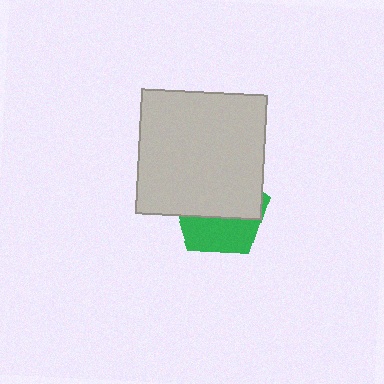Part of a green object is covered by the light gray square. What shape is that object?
It is a pentagon.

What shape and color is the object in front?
The object in front is a light gray square.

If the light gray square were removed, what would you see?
You would see the complete green pentagon.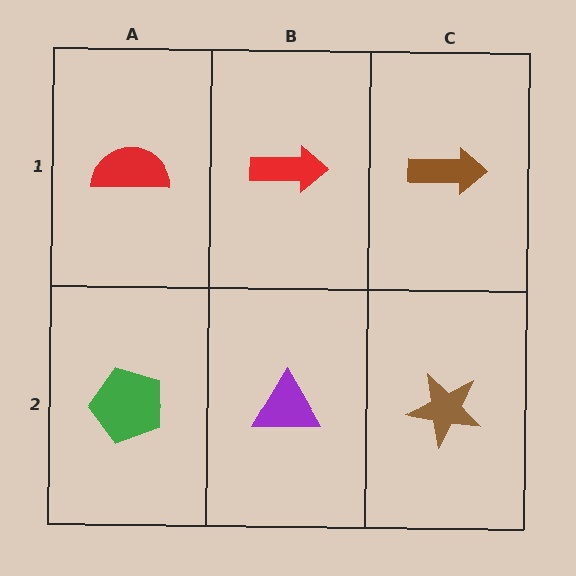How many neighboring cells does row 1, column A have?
2.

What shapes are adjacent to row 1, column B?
A purple triangle (row 2, column B), a red semicircle (row 1, column A), a brown arrow (row 1, column C).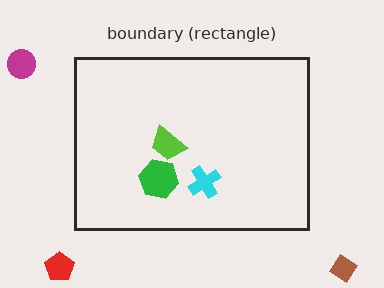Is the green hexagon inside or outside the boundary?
Inside.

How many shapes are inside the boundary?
3 inside, 3 outside.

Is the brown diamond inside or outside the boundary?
Outside.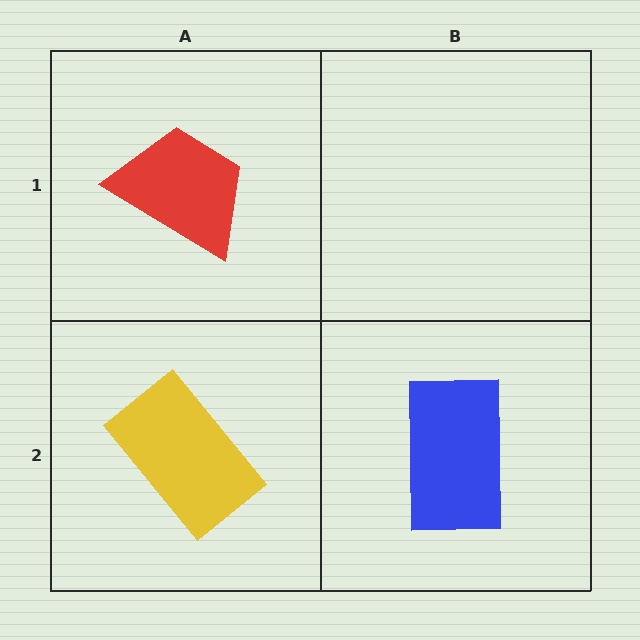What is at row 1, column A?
A red trapezoid.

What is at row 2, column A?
A yellow rectangle.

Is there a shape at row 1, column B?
No, that cell is empty.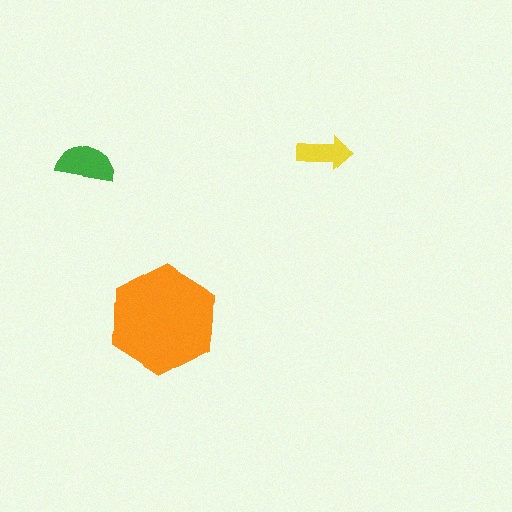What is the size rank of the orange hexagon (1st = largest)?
1st.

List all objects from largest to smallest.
The orange hexagon, the green semicircle, the yellow arrow.